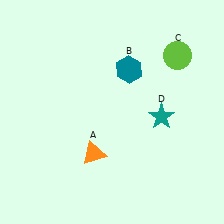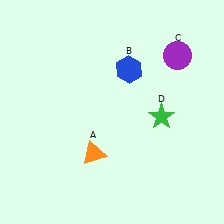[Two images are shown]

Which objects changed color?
B changed from teal to blue. C changed from lime to purple. D changed from teal to green.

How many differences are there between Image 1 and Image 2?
There are 3 differences between the two images.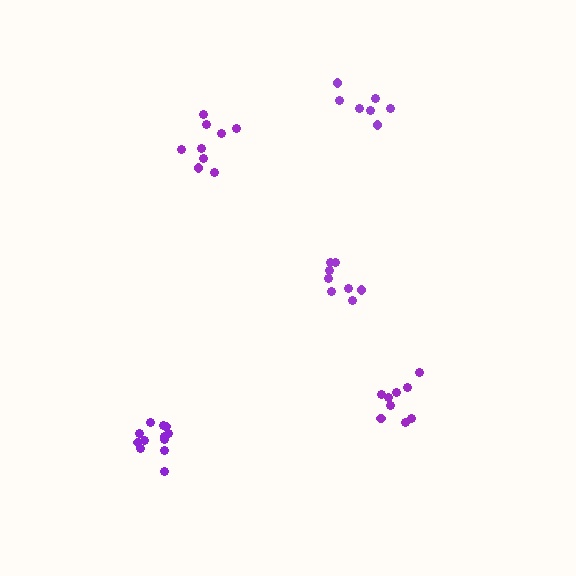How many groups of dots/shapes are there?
There are 5 groups.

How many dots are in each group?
Group 1: 12 dots, Group 2: 8 dots, Group 3: 7 dots, Group 4: 9 dots, Group 5: 9 dots (45 total).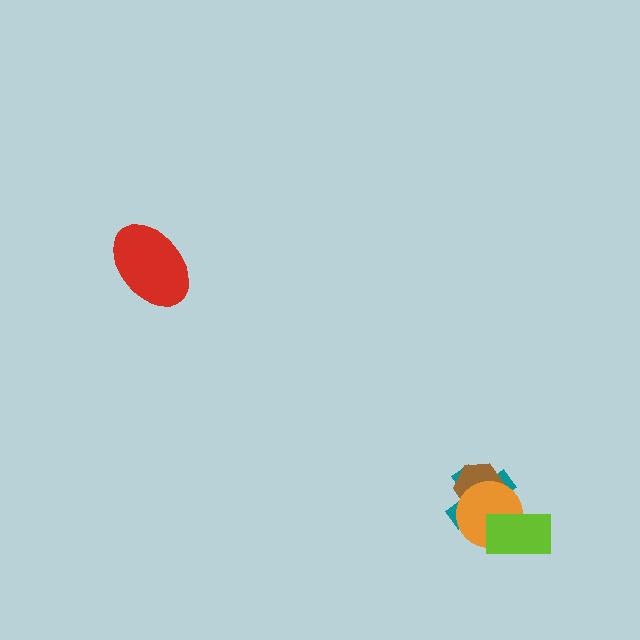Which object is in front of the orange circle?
The lime rectangle is in front of the orange circle.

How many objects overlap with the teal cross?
3 objects overlap with the teal cross.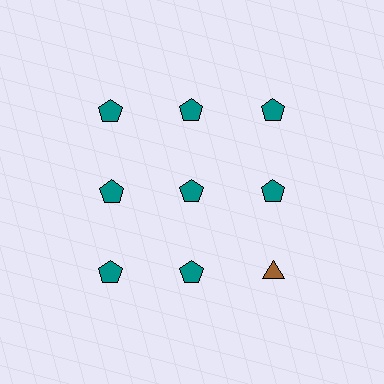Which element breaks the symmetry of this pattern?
The brown triangle in the third row, center column breaks the symmetry. All other shapes are teal pentagons.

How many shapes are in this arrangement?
There are 9 shapes arranged in a grid pattern.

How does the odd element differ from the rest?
It differs in both color (brown instead of teal) and shape (triangle instead of pentagon).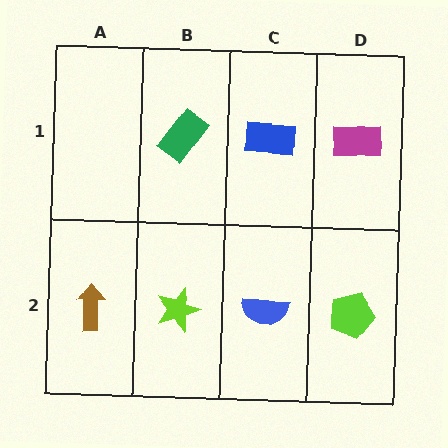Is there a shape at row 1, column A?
No, that cell is empty.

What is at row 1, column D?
A magenta rectangle.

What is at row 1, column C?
A blue rectangle.